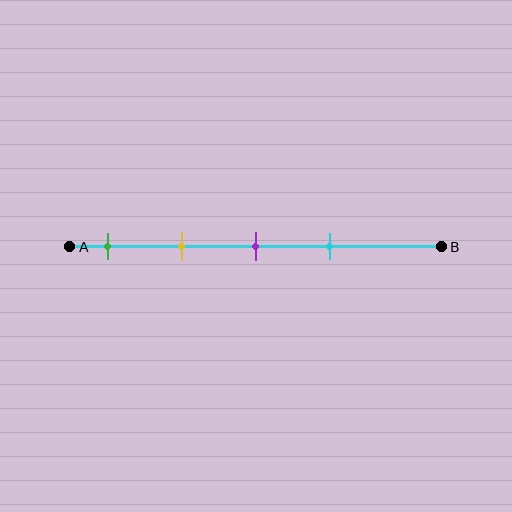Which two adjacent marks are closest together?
The purple and cyan marks are the closest adjacent pair.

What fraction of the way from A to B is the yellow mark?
The yellow mark is approximately 30% (0.3) of the way from A to B.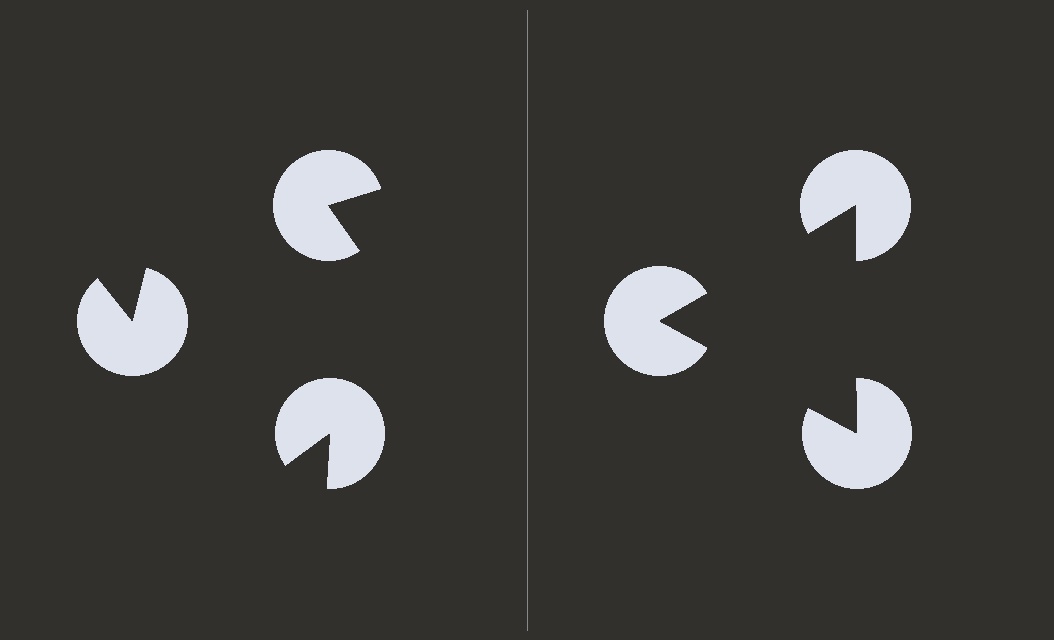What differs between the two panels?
The pac-man discs are positioned identically on both sides; only the wedge orientations differ. On the right they align to a triangle; on the left they are misaligned.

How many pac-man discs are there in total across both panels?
6 — 3 on each side.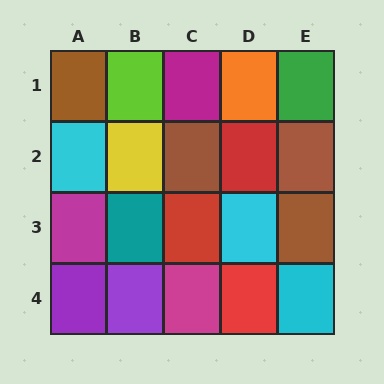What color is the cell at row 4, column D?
Red.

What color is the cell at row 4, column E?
Cyan.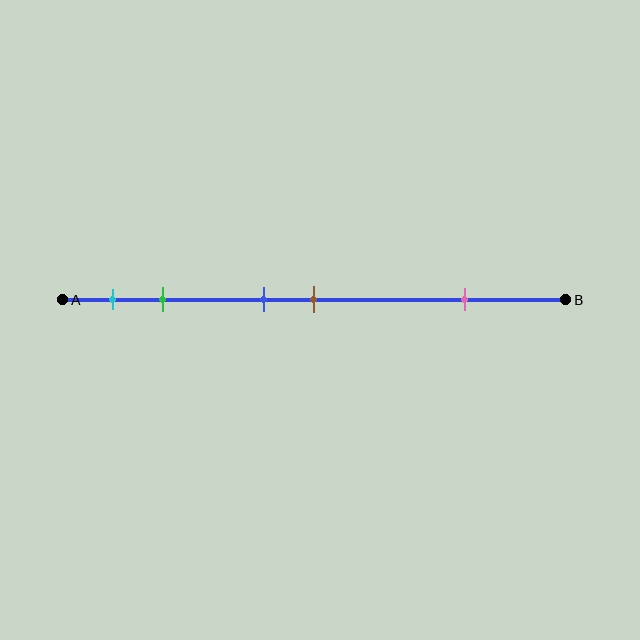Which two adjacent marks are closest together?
The blue and brown marks are the closest adjacent pair.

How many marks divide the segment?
There are 5 marks dividing the segment.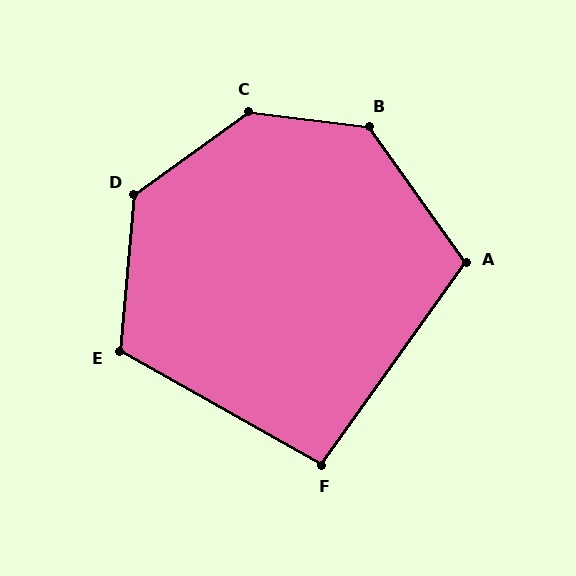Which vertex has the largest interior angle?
C, at approximately 137 degrees.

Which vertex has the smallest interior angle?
F, at approximately 96 degrees.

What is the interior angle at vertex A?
Approximately 109 degrees (obtuse).